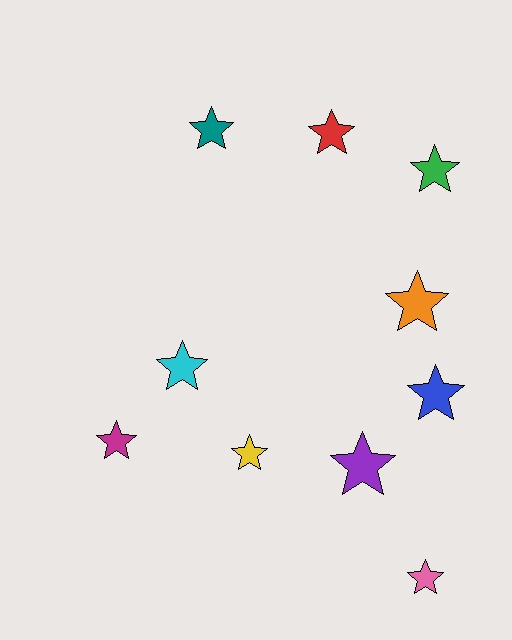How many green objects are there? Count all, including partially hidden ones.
There is 1 green object.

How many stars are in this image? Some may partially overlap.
There are 10 stars.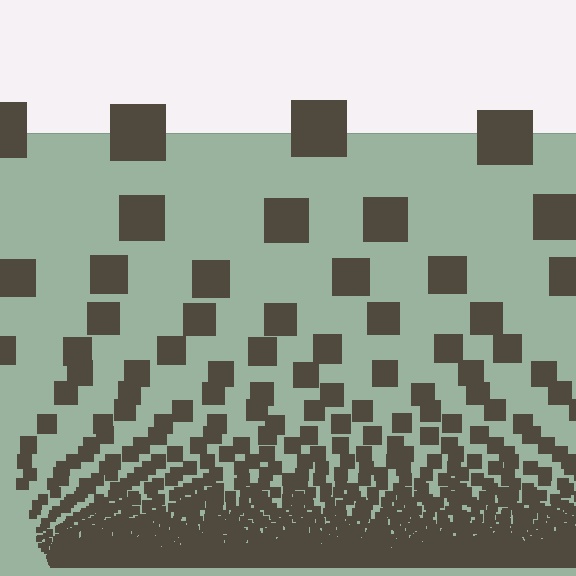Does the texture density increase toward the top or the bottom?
Density increases toward the bottom.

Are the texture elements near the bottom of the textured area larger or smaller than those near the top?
Smaller. The gradient is inverted — elements near the bottom are smaller and denser.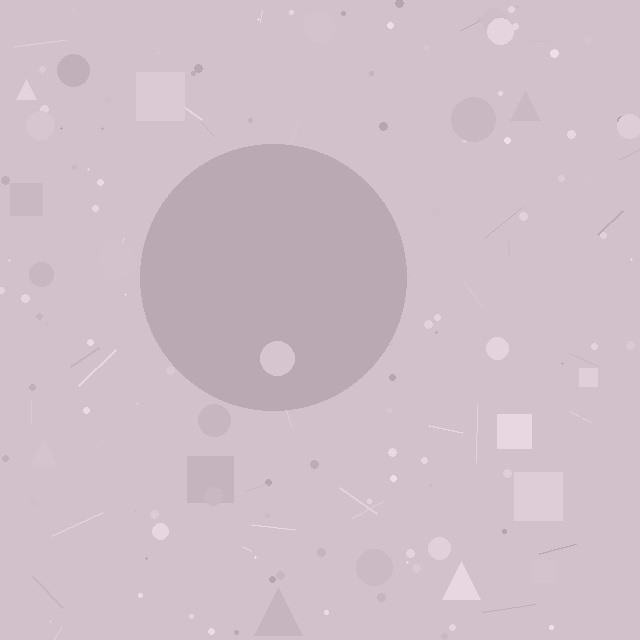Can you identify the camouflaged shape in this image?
The camouflaged shape is a circle.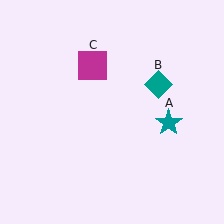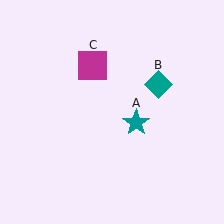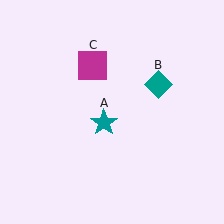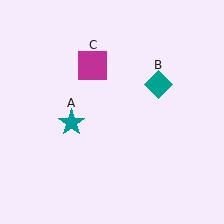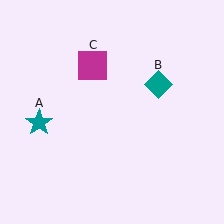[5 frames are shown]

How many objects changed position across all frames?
1 object changed position: teal star (object A).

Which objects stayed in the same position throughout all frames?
Teal diamond (object B) and magenta square (object C) remained stationary.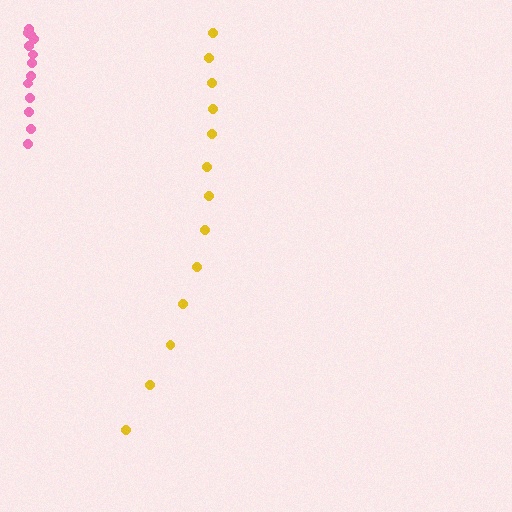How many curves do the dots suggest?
There are 2 distinct paths.